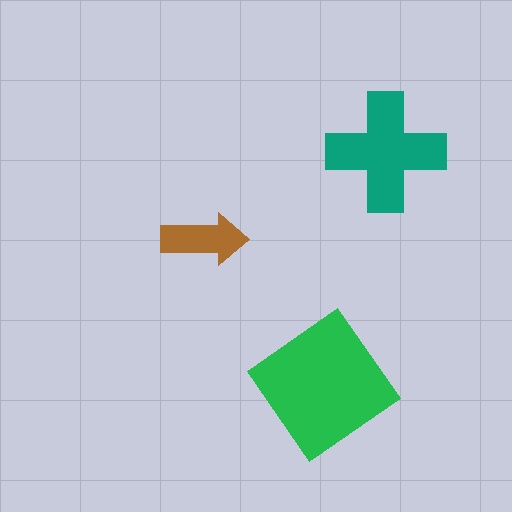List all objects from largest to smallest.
The green diamond, the teal cross, the brown arrow.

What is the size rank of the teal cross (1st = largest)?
2nd.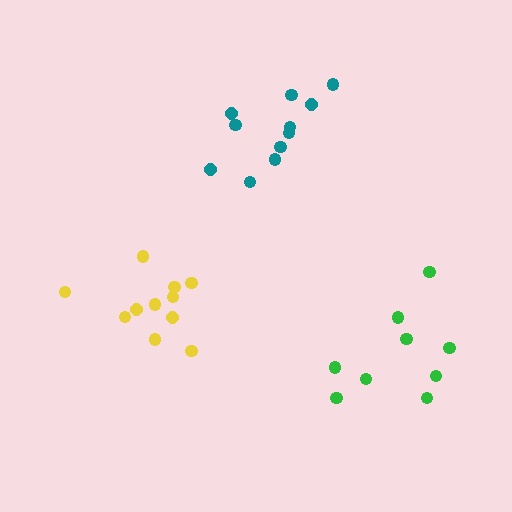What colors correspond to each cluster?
The clusters are colored: yellow, teal, green.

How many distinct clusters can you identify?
There are 3 distinct clusters.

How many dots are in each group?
Group 1: 12 dots, Group 2: 11 dots, Group 3: 9 dots (32 total).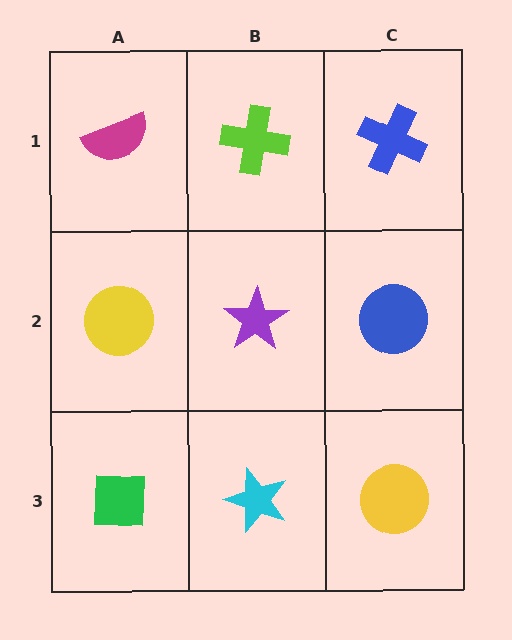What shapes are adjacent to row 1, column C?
A blue circle (row 2, column C), a lime cross (row 1, column B).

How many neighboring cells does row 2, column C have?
3.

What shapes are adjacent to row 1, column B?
A purple star (row 2, column B), a magenta semicircle (row 1, column A), a blue cross (row 1, column C).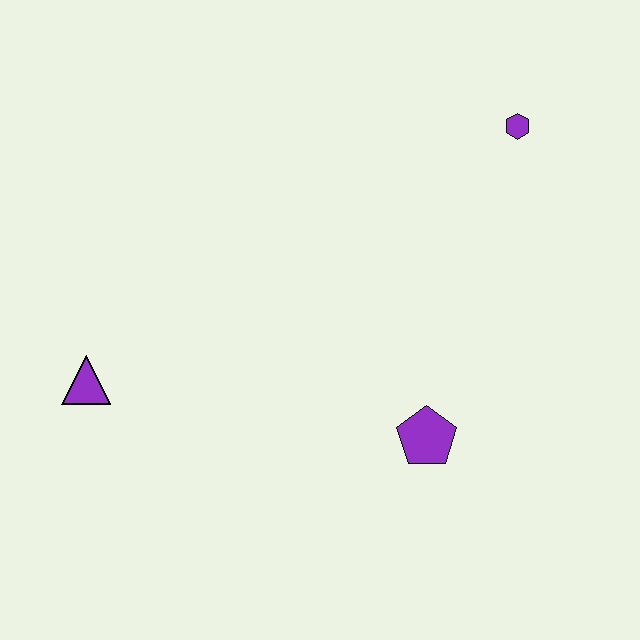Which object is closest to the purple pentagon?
The purple hexagon is closest to the purple pentagon.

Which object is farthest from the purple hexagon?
The purple triangle is farthest from the purple hexagon.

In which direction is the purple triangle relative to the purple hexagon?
The purple triangle is to the left of the purple hexagon.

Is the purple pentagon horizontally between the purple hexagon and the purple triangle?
Yes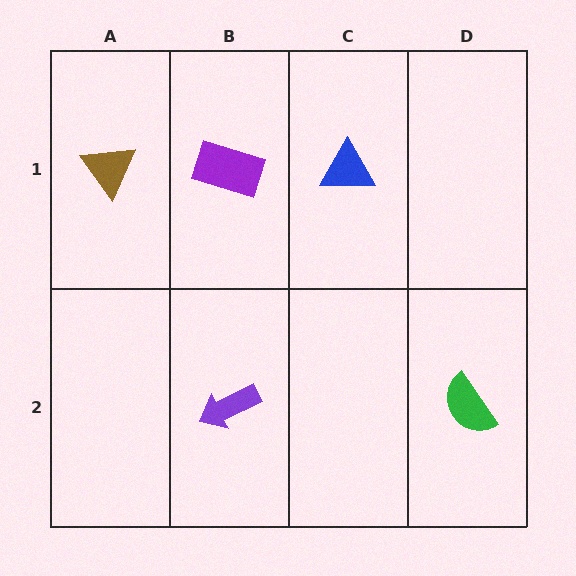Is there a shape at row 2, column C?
No, that cell is empty.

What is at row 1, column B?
A purple rectangle.